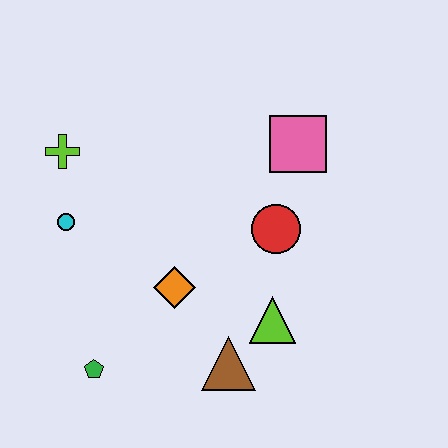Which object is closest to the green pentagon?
The orange diamond is closest to the green pentagon.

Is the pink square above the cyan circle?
Yes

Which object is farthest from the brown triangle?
The lime cross is farthest from the brown triangle.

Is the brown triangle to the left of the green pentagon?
No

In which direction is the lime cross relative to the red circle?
The lime cross is to the left of the red circle.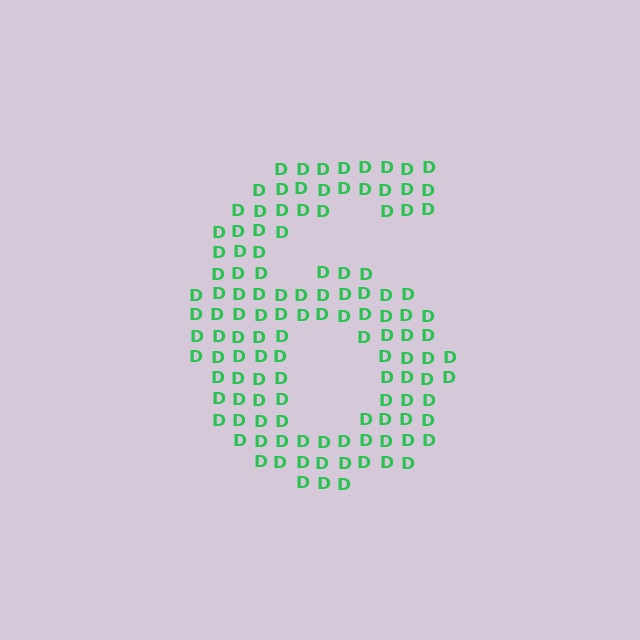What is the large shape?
The large shape is the digit 6.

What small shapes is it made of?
It is made of small letter D's.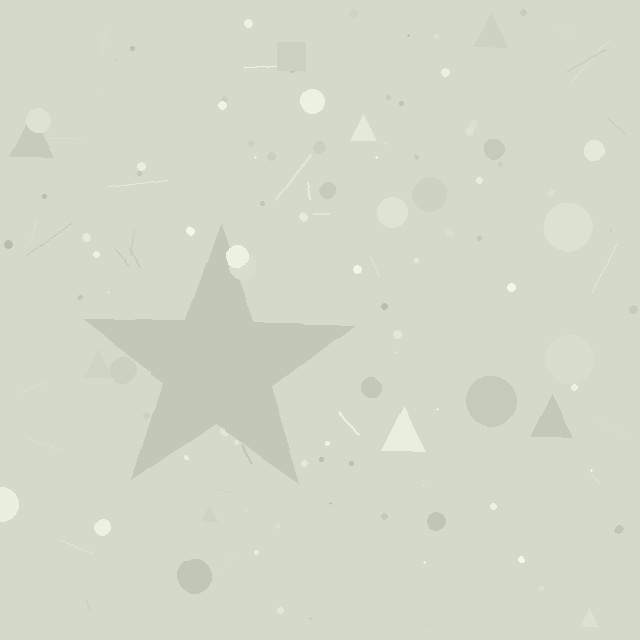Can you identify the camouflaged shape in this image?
The camouflaged shape is a star.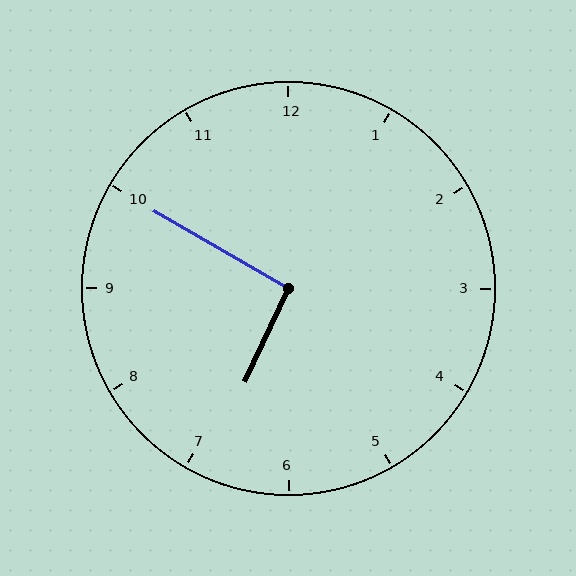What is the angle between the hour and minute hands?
Approximately 95 degrees.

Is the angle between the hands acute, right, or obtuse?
It is right.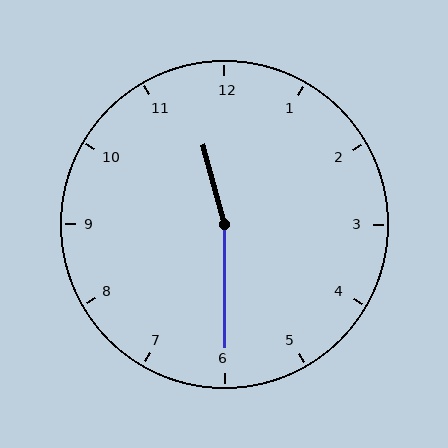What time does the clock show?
11:30.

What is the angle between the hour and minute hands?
Approximately 165 degrees.